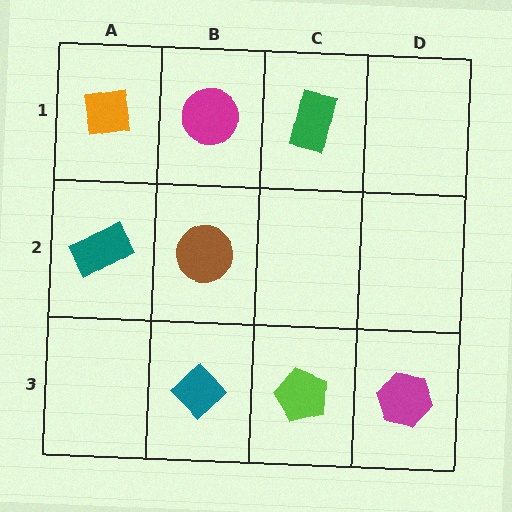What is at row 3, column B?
A teal diamond.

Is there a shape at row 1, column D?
No, that cell is empty.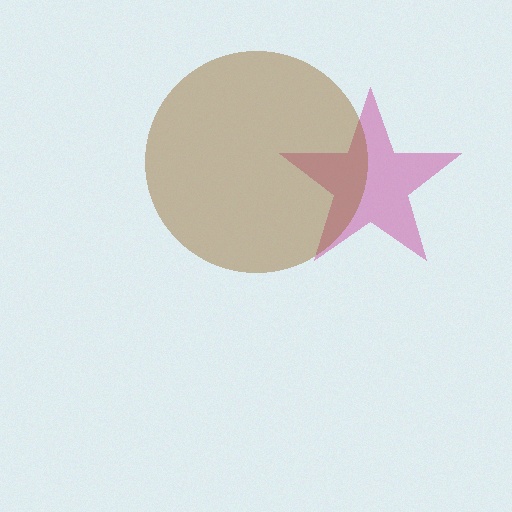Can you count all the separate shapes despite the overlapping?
Yes, there are 2 separate shapes.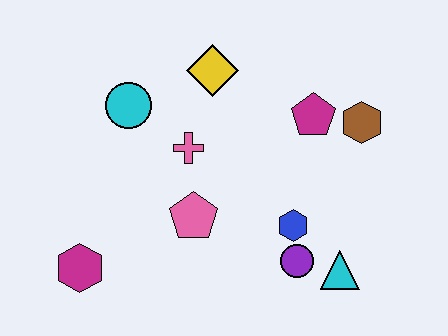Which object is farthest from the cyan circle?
The cyan triangle is farthest from the cyan circle.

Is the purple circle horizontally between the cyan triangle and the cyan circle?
Yes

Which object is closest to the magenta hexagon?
The pink pentagon is closest to the magenta hexagon.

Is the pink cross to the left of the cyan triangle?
Yes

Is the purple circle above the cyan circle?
No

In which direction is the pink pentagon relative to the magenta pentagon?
The pink pentagon is to the left of the magenta pentagon.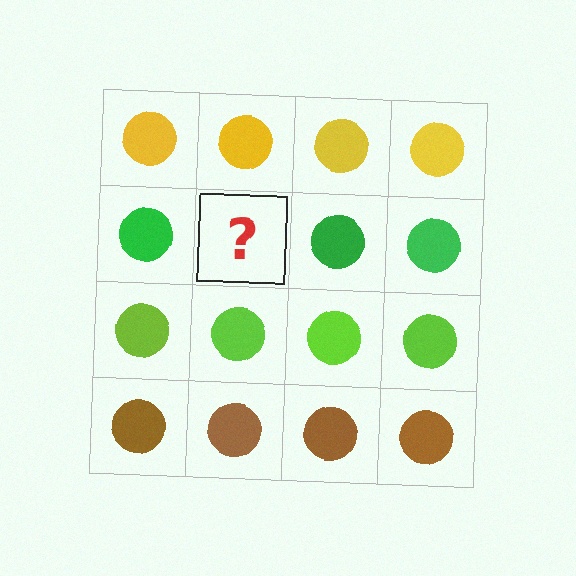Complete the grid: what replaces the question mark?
The question mark should be replaced with a green circle.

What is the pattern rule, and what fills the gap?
The rule is that each row has a consistent color. The gap should be filled with a green circle.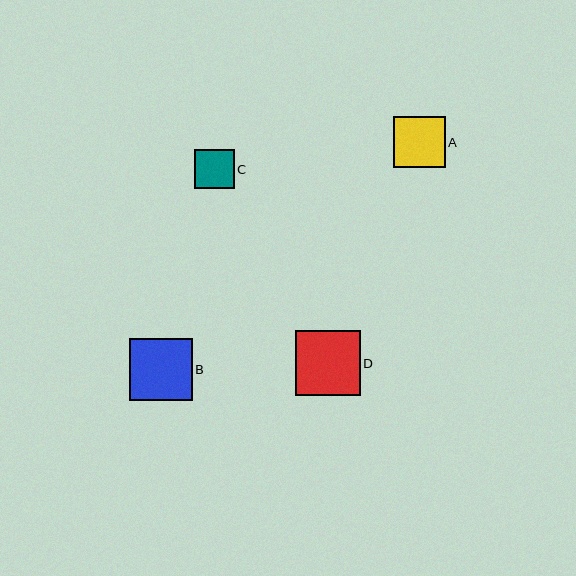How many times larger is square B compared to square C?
Square B is approximately 1.6 times the size of square C.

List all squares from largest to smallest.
From largest to smallest: D, B, A, C.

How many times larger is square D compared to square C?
Square D is approximately 1.6 times the size of square C.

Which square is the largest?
Square D is the largest with a size of approximately 65 pixels.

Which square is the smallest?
Square C is the smallest with a size of approximately 40 pixels.